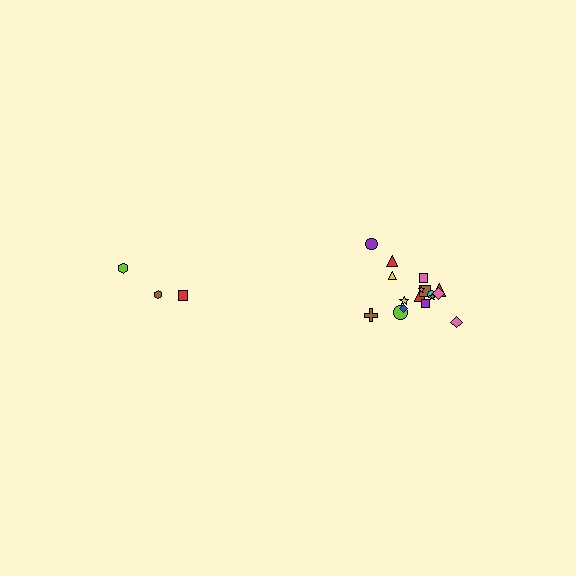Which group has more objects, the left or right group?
The right group.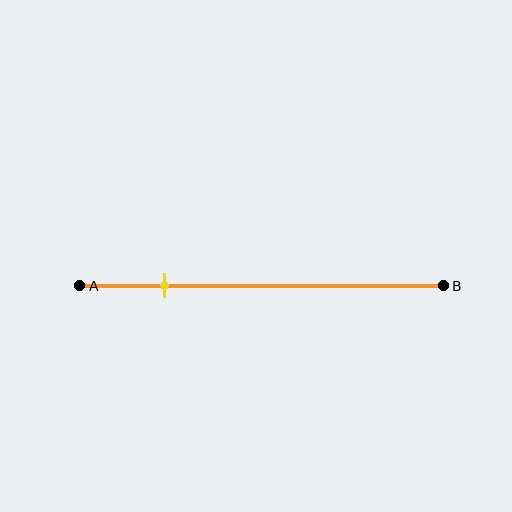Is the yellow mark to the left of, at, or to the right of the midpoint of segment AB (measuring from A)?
The yellow mark is to the left of the midpoint of segment AB.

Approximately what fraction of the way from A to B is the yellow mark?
The yellow mark is approximately 25% of the way from A to B.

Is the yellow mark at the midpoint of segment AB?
No, the mark is at about 25% from A, not at the 50% midpoint.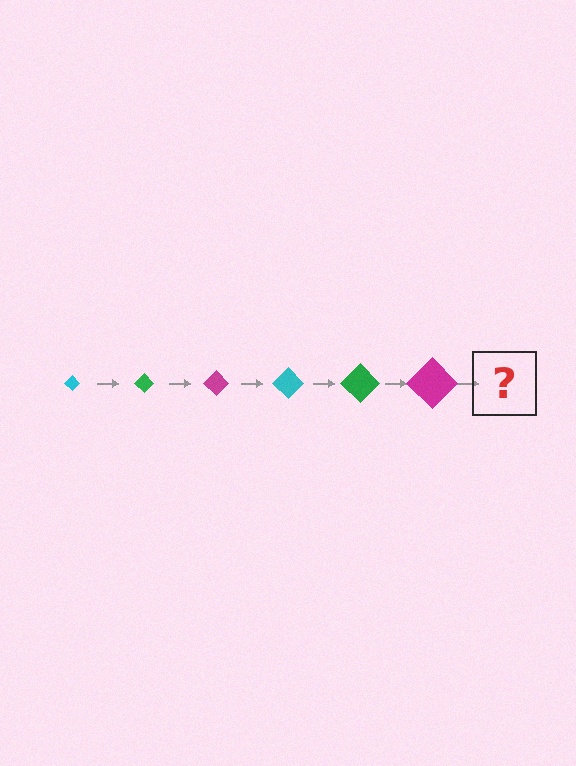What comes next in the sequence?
The next element should be a cyan diamond, larger than the previous one.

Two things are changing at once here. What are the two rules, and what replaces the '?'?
The two rules are that the diamond grows larger each step and the color cycles through cyan, green, and magenta. The '?' should be a cyan diamond, larger than the previous one.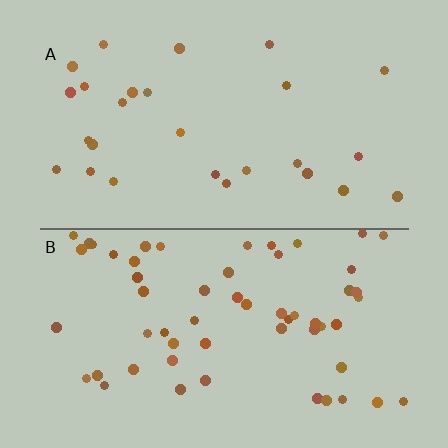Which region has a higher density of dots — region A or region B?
B (the bottom).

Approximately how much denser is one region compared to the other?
Approximately 2.1× — region B over region A.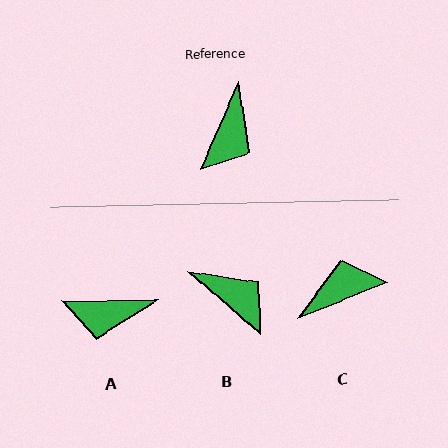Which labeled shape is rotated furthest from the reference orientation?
C, about 135 degrees away.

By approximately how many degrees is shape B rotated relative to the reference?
Approximately 72 degrees counter-clockwise.